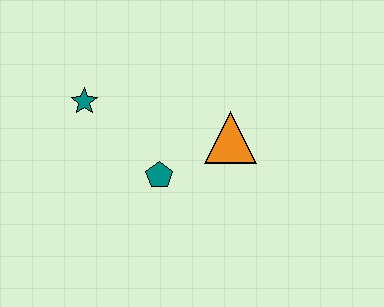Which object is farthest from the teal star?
The orange triangle is farthest from the teal star.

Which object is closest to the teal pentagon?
The orange triangle is closest to the teal pentagon.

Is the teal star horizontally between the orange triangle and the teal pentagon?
No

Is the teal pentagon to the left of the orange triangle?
Yes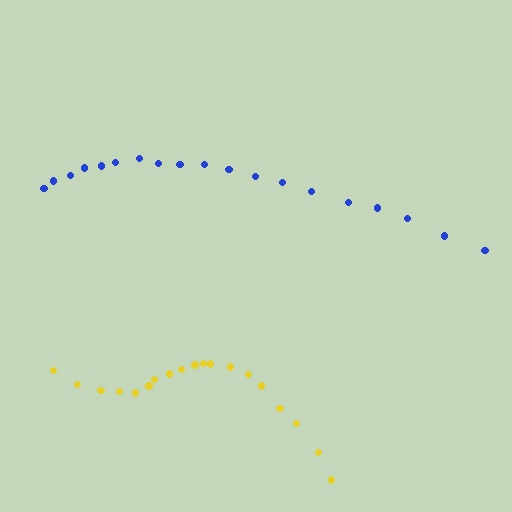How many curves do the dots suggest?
There are 2 distinct paths.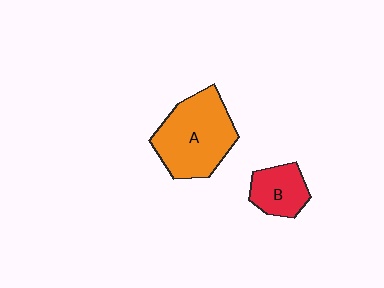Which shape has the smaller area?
Shape B (red).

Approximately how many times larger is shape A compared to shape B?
Approximately 2.1 times.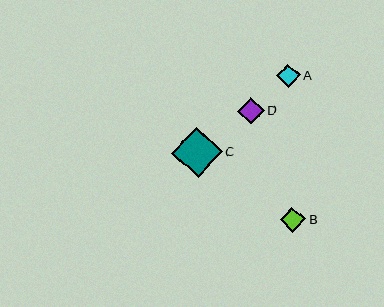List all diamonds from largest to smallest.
From largest to smallest: C, D, B, A.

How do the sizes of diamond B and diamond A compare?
Diamond B and diamond A are approximately the same size.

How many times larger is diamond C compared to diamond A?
Diamond C is approximately 2.2 times the size of diamond A.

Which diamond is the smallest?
Diamond A is the smallest with a size of approximately 23 pixels.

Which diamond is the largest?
Diamond C is the largest with a size of approximately 50 pixels.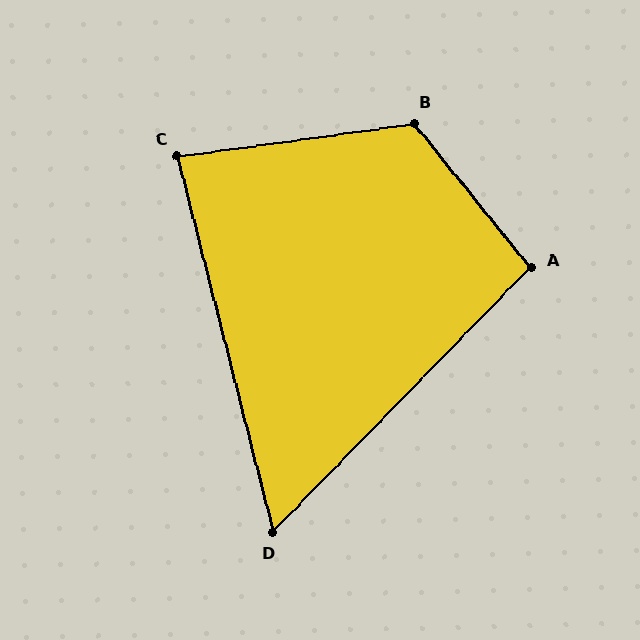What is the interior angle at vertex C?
Approximately 83 degrees (acute).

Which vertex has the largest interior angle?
B, at approximately 121 degrees.